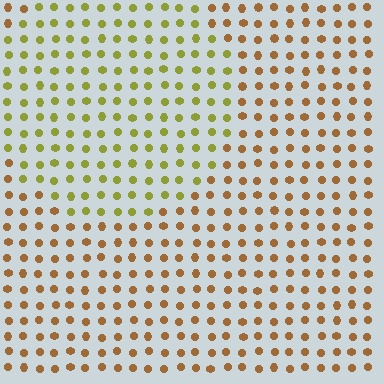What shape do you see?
I see a circle.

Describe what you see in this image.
The image is filled with small brown elements in a uniform arrangement. A circle-shaped region is visible where the elements are tinted to a slightly different hue, forming a subtle color boundary.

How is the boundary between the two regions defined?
The boundary is defined purely by a slight shift in hue (about 40 degrees). Spacing, size, and orientation are identical on both sides.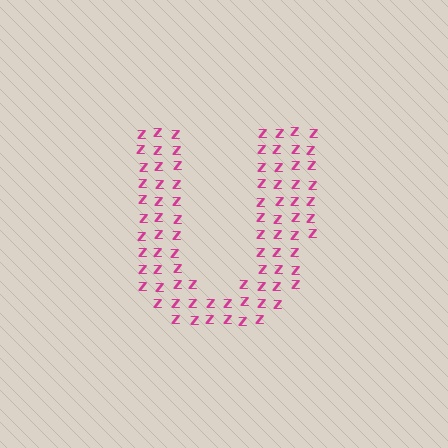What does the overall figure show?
The overall figure shows the letter U.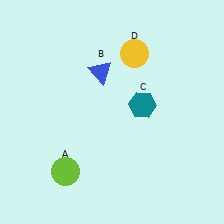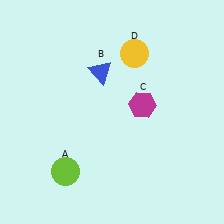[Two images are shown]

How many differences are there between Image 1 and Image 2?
There is 1 difference between the two images.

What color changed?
The hexagon (C) changed from teal in Image 1 to magenta in Image 2.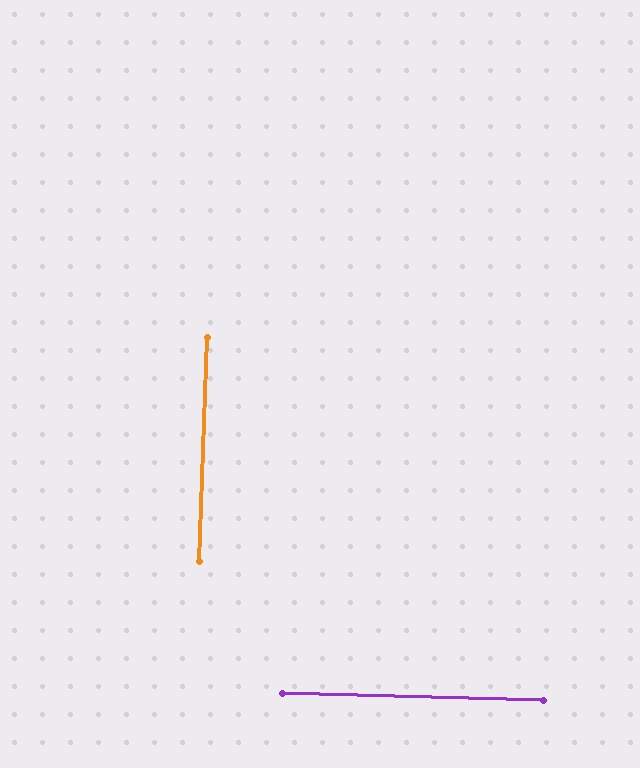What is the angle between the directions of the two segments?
Approximately 90 degrees.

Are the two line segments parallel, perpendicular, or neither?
Perpendicular — they meet at approximately 90°.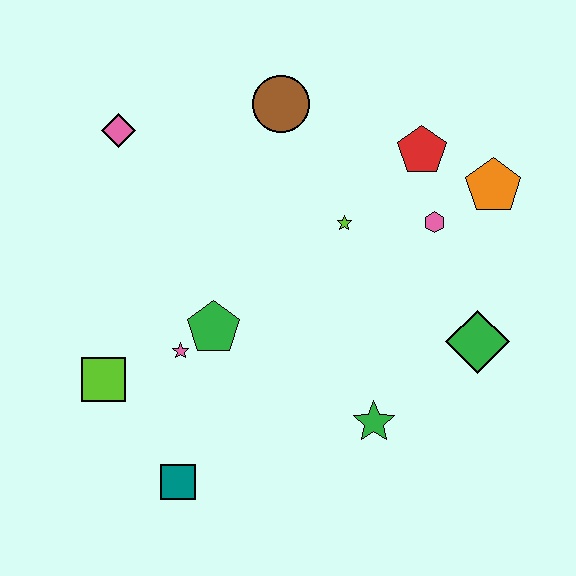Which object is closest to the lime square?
The pink star is closest to the lime square.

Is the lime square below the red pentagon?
Yes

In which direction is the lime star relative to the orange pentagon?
The lime star is to the left of the orange pentagon.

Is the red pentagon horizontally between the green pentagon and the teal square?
No